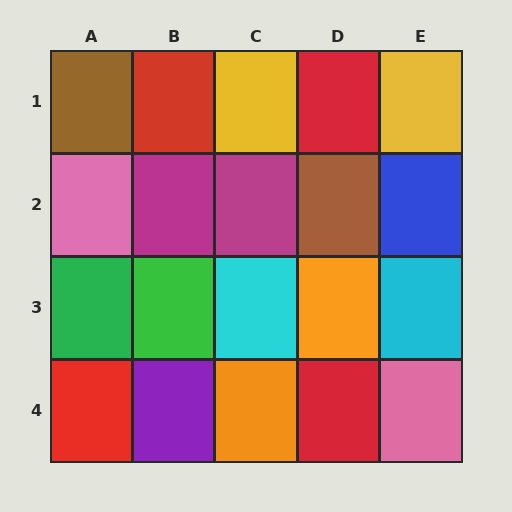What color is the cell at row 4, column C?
Orange.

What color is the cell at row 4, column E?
Pink.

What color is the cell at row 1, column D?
Red.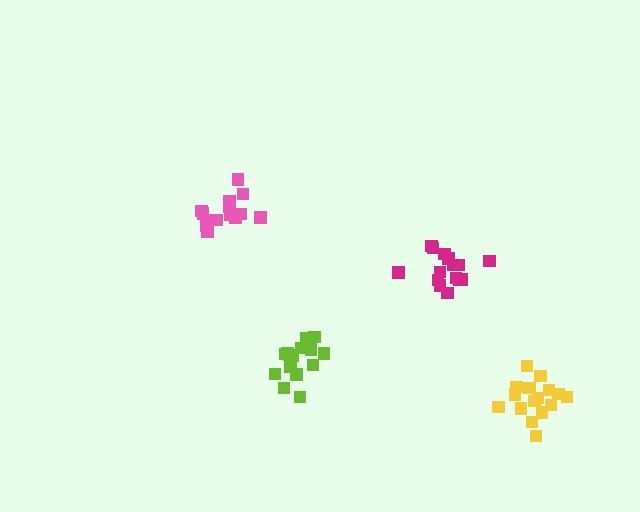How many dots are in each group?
Group 1: 15 dots, Group 2: 16 dots, Group 3: 15 dots, Group 4: 15 dots (61 total).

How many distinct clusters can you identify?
There are 4 distinct clusters.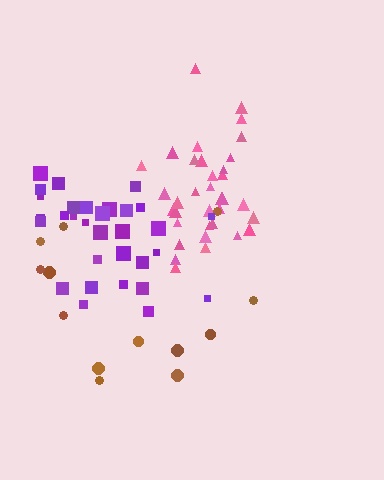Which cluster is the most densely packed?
Pink.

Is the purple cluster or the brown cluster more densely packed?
Purple.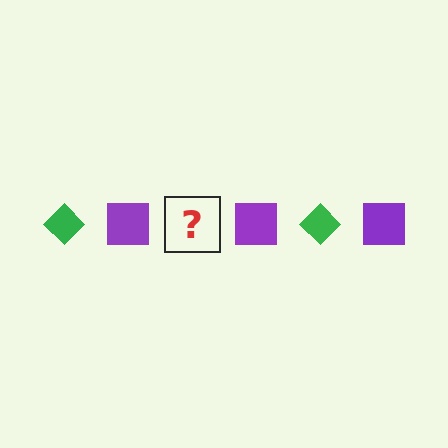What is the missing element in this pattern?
The missing element is a green diamond.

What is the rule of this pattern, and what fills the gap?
The rule is that the pattern alternates between green diamond and purple square. The gap should be filled with a green diamond.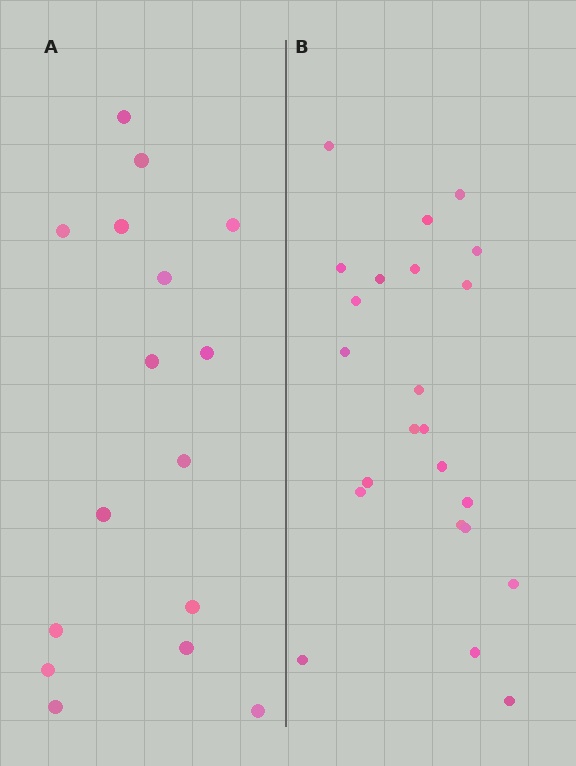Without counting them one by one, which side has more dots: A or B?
Region B (the right region) has more dots.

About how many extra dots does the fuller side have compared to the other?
Region B has roughly 8 or so more dots than region A.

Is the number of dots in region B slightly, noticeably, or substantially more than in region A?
Region B has noticeably more, but not dramatically so. The ratio is roughly 1.4 to 1.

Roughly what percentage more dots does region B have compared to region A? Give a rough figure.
About 45% more.